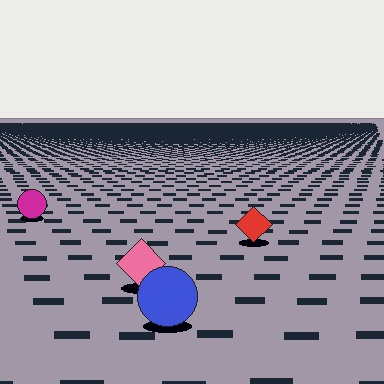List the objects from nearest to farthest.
From nearest to farthest: the blue circle, the pink diamond, the red diamond, the magenta circle.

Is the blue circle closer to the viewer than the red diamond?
Yes. The blue circle is closer — you can tell from the texture gradient: the ground texture is coarser near it.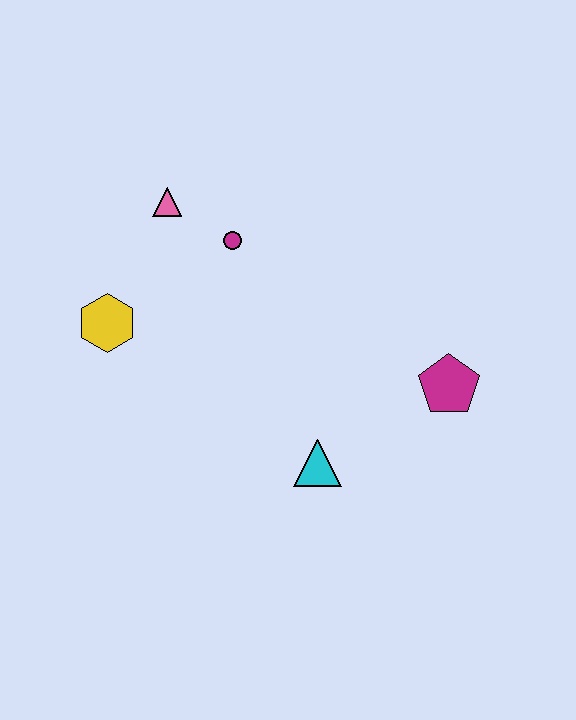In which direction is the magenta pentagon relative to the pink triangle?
The magenta pentagon is to the right of the pink triangle.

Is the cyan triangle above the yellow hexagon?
No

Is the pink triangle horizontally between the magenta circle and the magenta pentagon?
No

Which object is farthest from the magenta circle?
The magenta pentagon is farthest from the magenta circle.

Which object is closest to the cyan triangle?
The magenta pentagon is closest to the cyan triangle.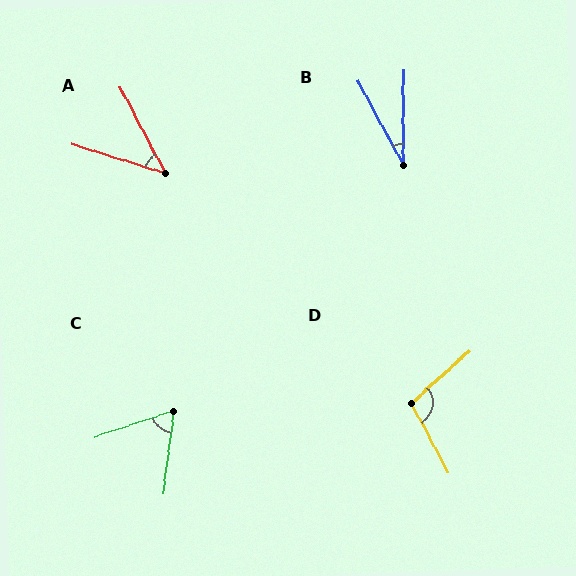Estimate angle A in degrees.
Approximately 45 degrees.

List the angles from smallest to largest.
B (28°), A (45°), C (64°), D (104°).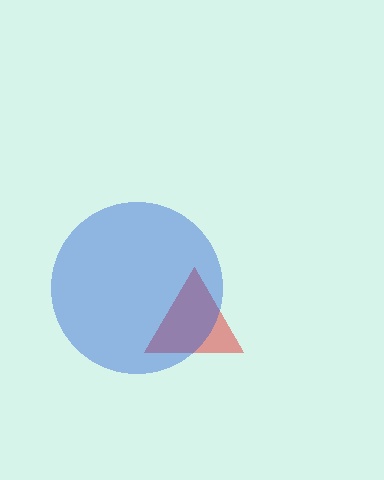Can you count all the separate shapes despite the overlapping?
Yes, there are 2 separate shapes.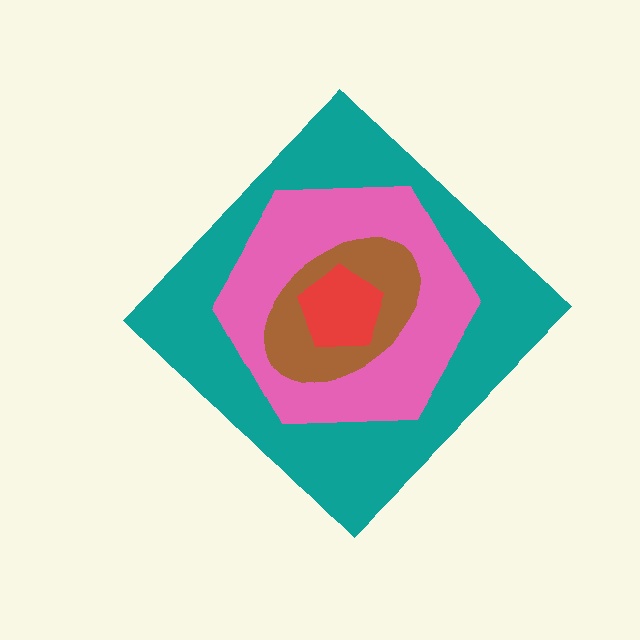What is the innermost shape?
The red pentagon.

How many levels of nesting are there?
4.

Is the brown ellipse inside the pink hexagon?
Yes.